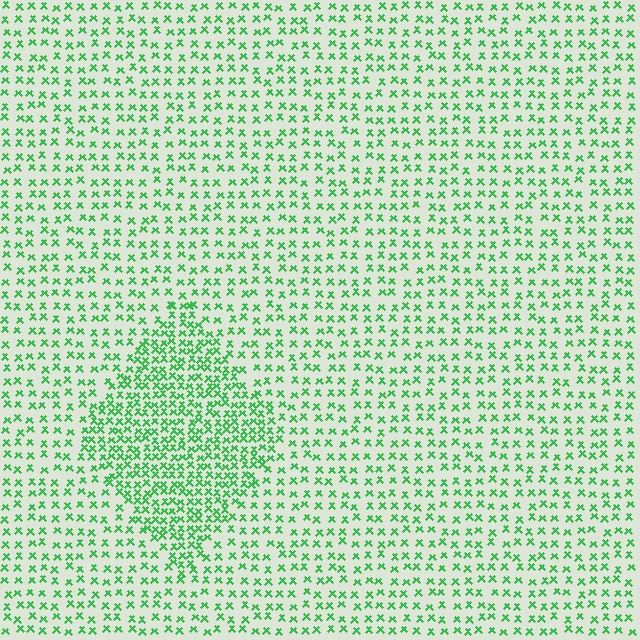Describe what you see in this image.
The image contains small green elements arranged at two different densities. A diamond-shaped region is visible where the elements are more densely packed than the surrounding area.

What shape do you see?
I see a diamond.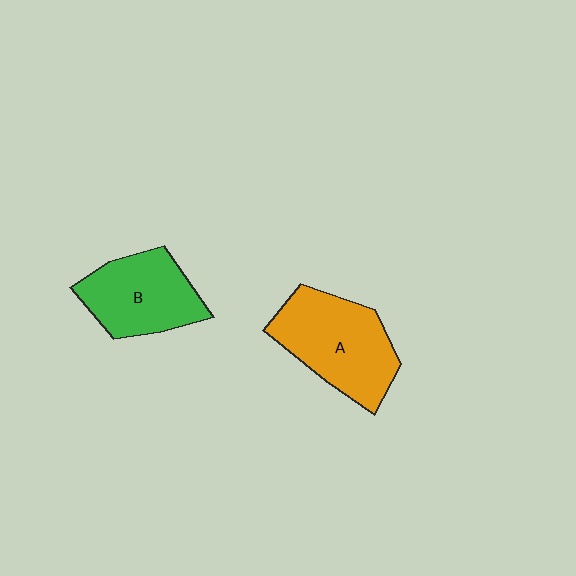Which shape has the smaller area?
Shape B (green).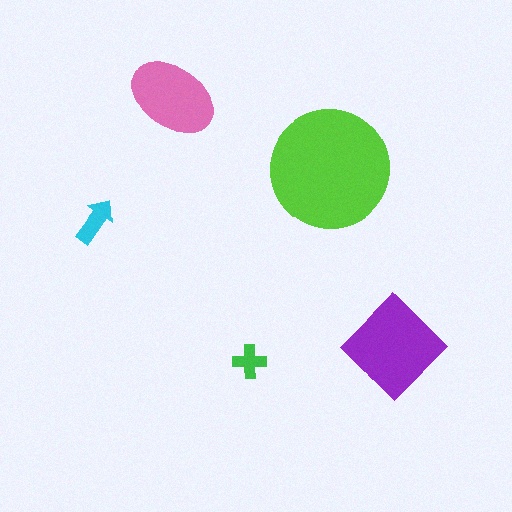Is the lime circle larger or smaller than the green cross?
Larger.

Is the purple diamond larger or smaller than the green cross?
Larger.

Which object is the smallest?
The green cross.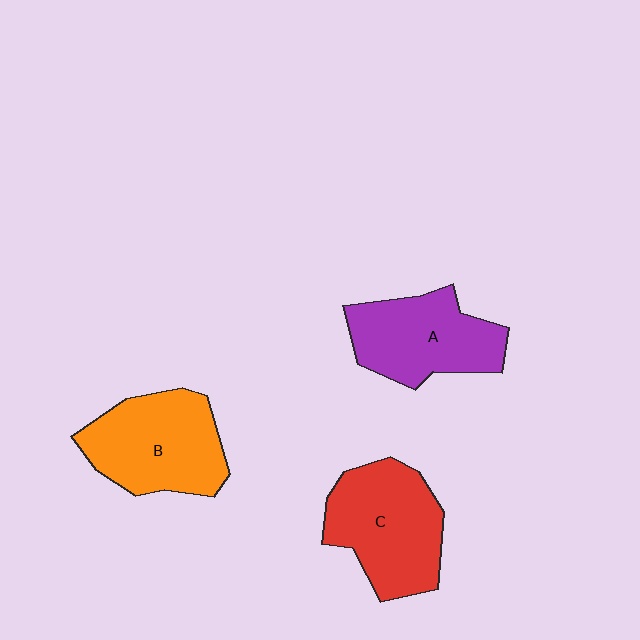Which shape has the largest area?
Shape C (red).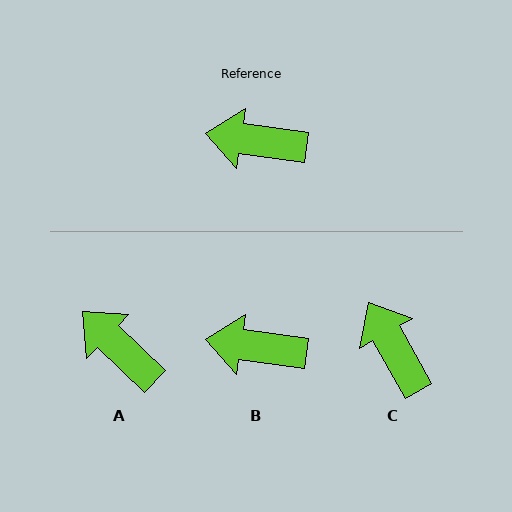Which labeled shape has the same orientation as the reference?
B.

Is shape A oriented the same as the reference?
No, it is off by about 36 degrees.